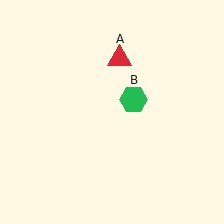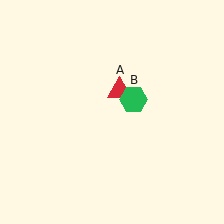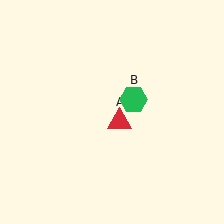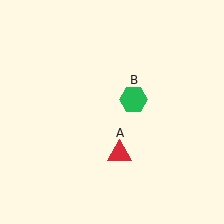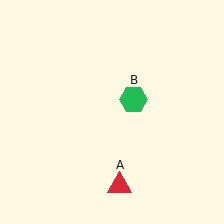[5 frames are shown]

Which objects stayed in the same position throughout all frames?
Green hexagon (object B) remained stationary.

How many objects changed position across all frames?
1 object changed position: red triangle (object A).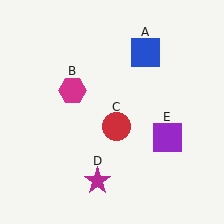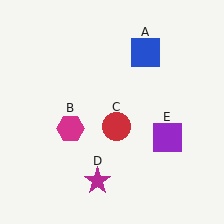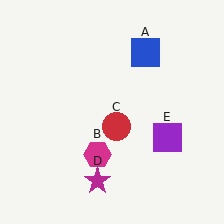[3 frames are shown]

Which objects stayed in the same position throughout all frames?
Blue square (object A) and red circle (object C) and magenta star (object D) and purple square (object E) remained stationary.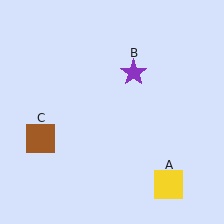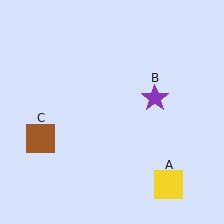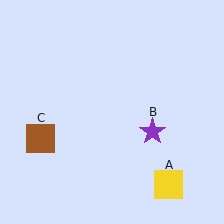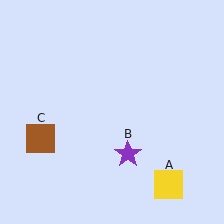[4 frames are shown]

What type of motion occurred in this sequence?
The purple star (object B) rotated clockwise around the center of the scene.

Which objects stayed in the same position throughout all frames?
Yellow square (object A) and brown square (object C) remained stationary.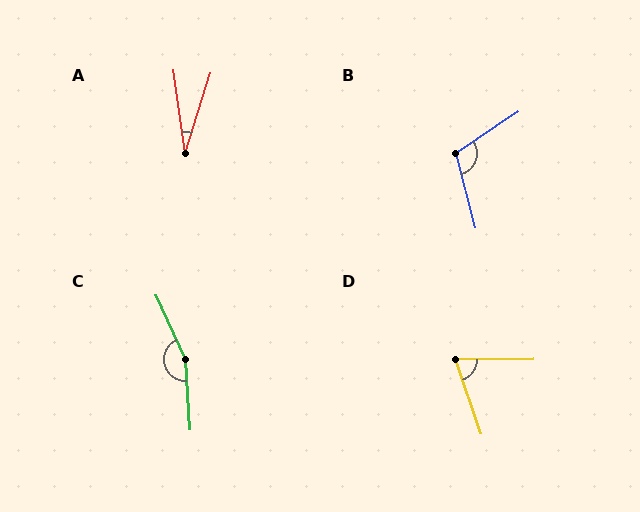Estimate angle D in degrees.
Approximately 71 degrees.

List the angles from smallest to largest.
A (26°), D (71°), B (109°), C (159°).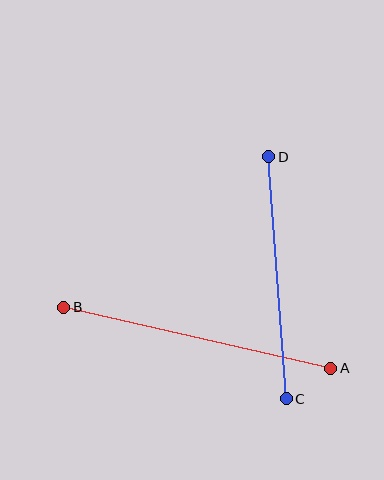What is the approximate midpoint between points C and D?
The midpoint is at approximately (277, 278) pixels.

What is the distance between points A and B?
The distance is approximately 274 pixels.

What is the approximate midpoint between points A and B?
The midpoint is at approximately (197, 338) pixels.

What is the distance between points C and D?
The distance is approximately 242 pixels.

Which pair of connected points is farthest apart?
Points A and B are farthest apart.